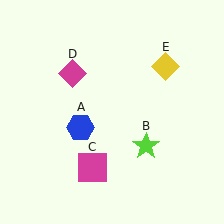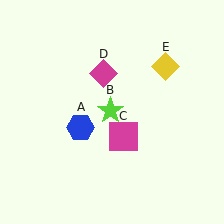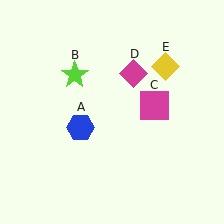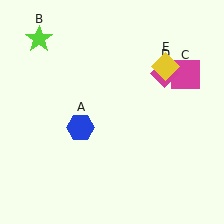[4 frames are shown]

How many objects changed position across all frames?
3 objects changed position: lime star (object B), magenta square (object C), magenta diamond (object D).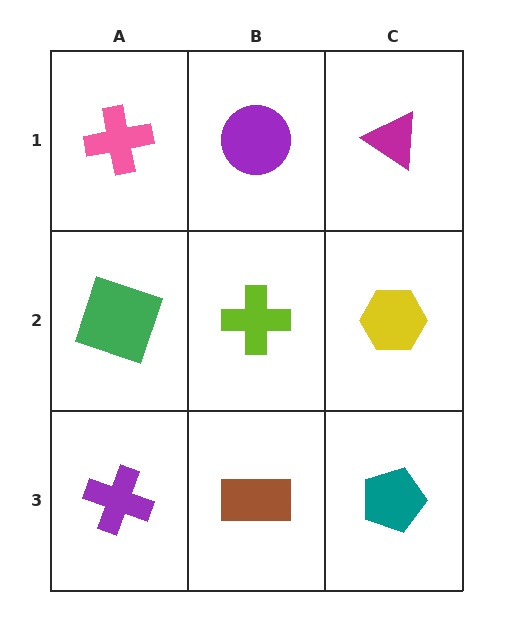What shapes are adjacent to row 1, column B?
A lime cross (row 2, column B), a pink cross (row 1, column A), a magenta triangle (row 1, column C).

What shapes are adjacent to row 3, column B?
A lime cross (row 2, column B), a purple cross (row 3, column A), a teal pentagon (row 3, column C).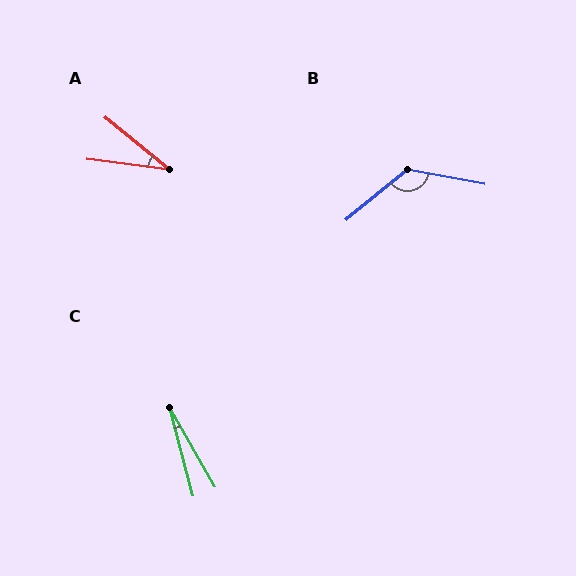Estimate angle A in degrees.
Approximately 32 degrees.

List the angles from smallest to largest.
C (15°), A (32°), B (130°).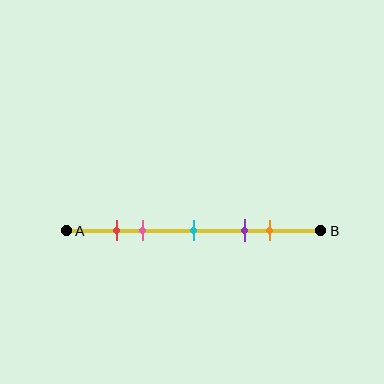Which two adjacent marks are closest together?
The red and pink marks are the closest adjacent pair.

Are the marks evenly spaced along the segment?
No, the marks are not evenly spaced.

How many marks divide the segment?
There are 5 marks dividing the segment.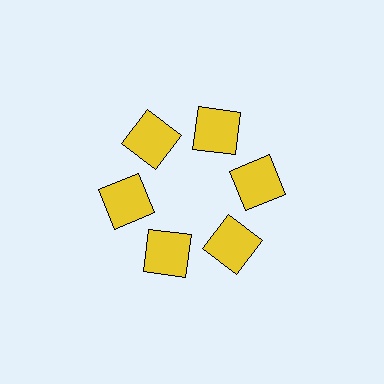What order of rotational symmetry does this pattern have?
This pattern has 6-fold rotational symmetry.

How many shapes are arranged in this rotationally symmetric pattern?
There are 6 shapes, arranged in 6 groups of 1.